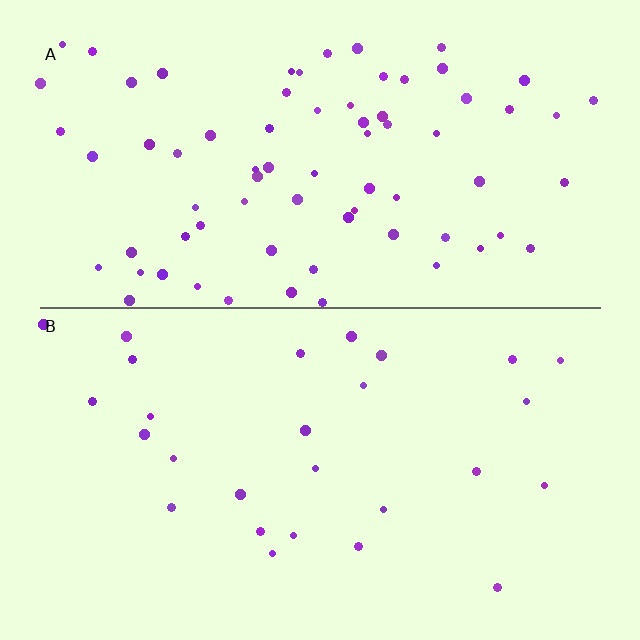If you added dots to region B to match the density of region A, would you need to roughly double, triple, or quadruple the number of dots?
Approximately triple.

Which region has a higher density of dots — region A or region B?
A (the top).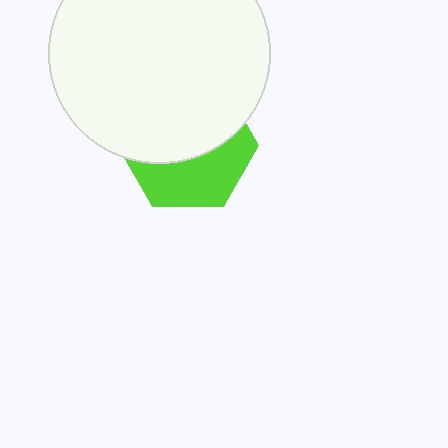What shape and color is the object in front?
The object in front is a white circle.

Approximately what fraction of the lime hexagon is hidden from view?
Roughly 58% of the lime hexagon is hidden behind the white circle.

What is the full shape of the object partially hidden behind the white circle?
The partially hidden object is a lime hexagon.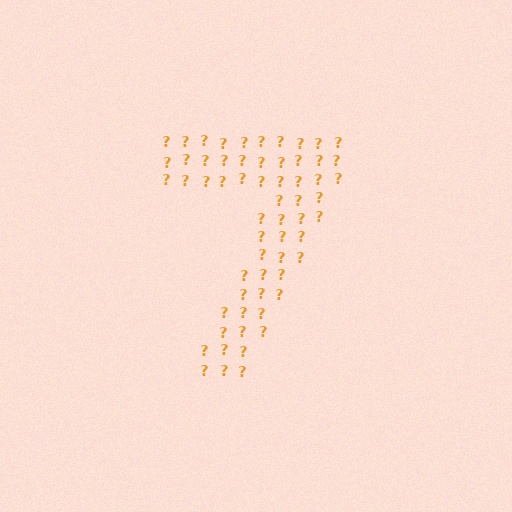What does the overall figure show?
The overall figure shows the digit 7.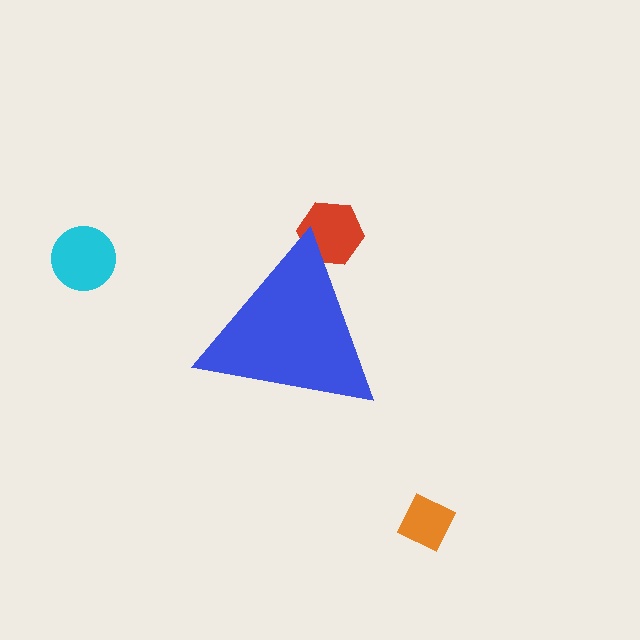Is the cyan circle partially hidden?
No, the cyan circle is fully visible.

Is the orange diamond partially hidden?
No, the orange diamond is fully visible.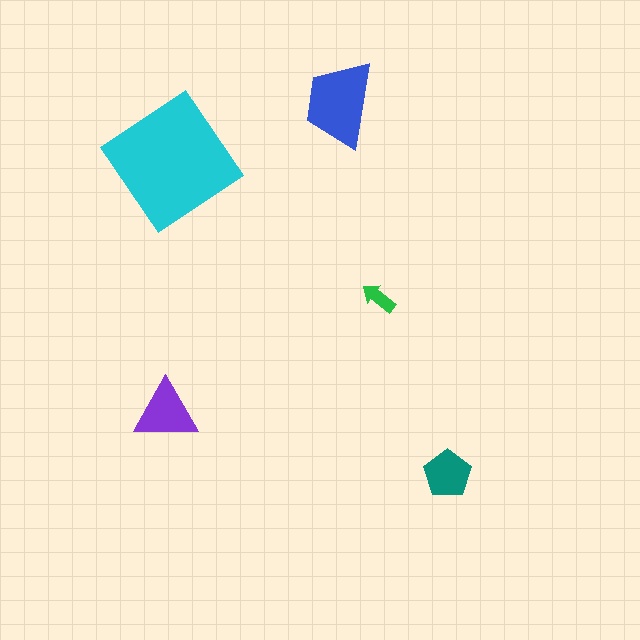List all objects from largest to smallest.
The cyan diamond, the blue trapezoid, the purple triangle, the teal pentagon, the green arrow.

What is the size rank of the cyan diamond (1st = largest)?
1st.